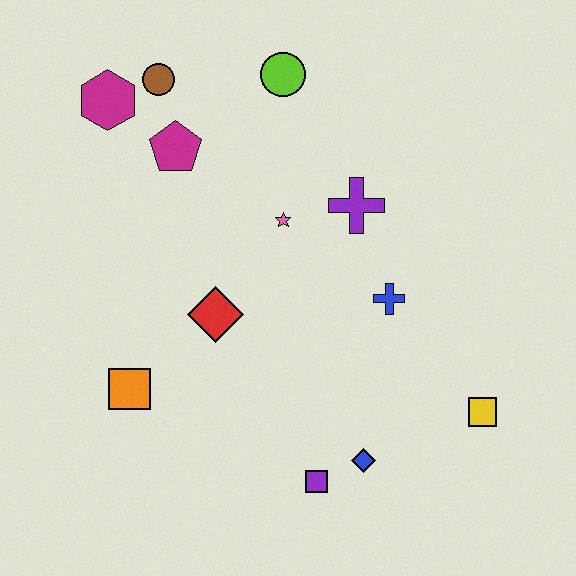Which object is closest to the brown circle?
The magenta hexagon is closest to the brown circle.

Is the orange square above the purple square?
Yes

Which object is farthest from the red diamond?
The yellow square is farthest from the red diamond.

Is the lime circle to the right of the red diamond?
Yes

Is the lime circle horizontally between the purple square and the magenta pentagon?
Yes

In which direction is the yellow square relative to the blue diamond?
The yellow square is to the right of the blue diamond.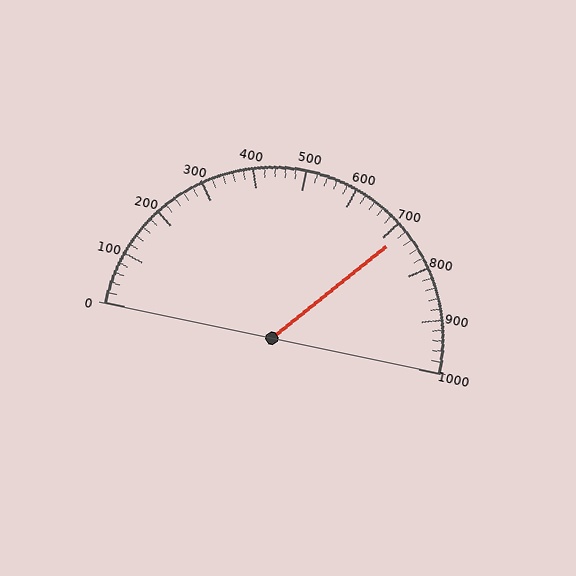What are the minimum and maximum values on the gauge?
The gauge ranges from 0 to 1000.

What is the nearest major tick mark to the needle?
The nearest major tick mark is 700.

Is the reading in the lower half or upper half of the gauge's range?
The reading is in the upper half of the range (0 to 1000).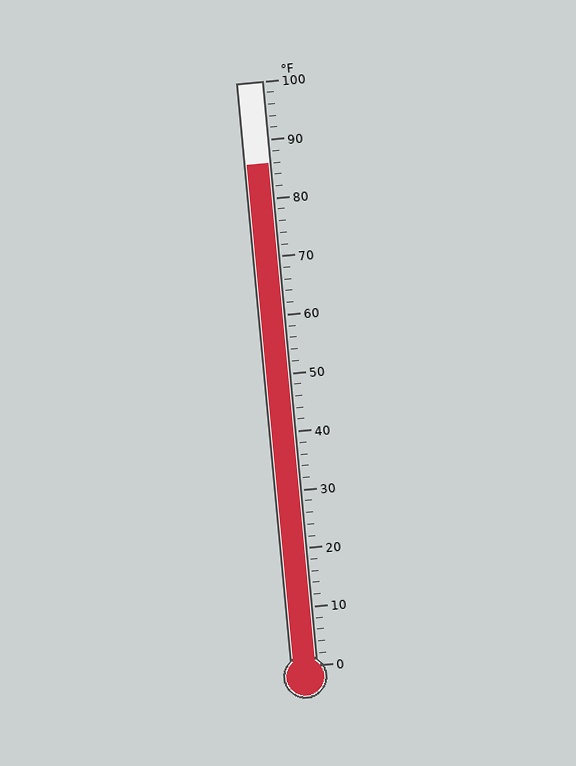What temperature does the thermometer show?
The thermometer shows approximately 86°F.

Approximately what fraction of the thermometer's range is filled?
The thermometer is filled to approximately 85% of its range.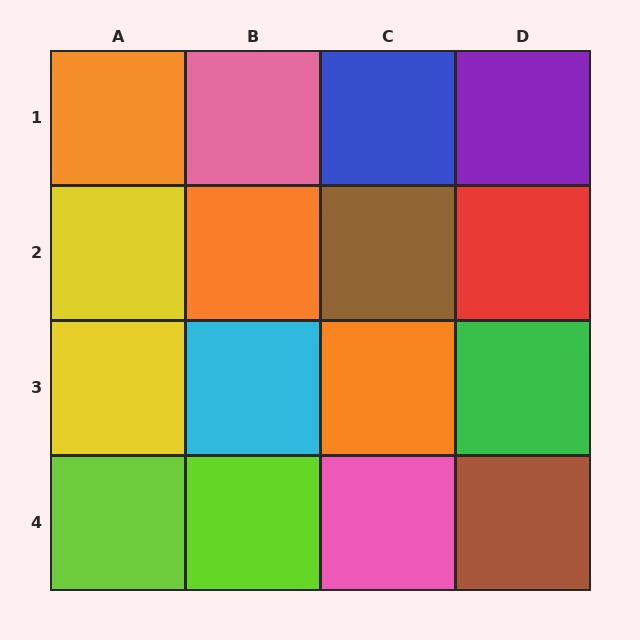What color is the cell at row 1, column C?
Blue.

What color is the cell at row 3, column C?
Orange.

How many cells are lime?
2 cells are lime.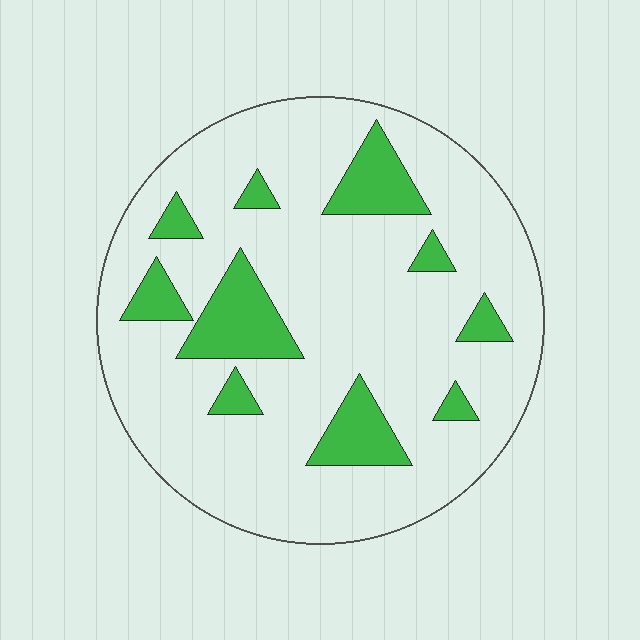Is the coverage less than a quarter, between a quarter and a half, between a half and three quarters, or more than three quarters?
Less than a quarter.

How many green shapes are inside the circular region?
10.